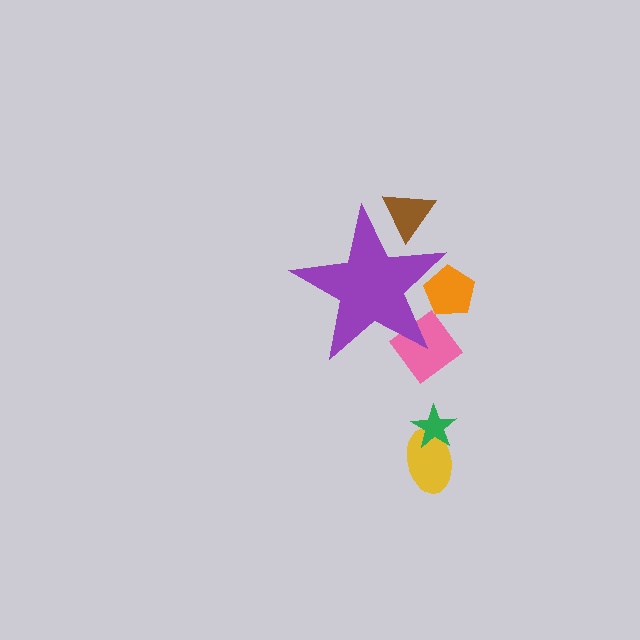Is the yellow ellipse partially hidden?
No, the yellow ellipse is fully visible.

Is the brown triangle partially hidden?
Yes, the brown triangle is partially hidden behind the purple star.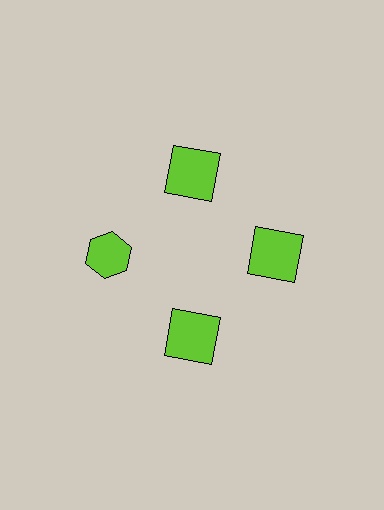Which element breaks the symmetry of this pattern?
The lime hexagon at roughly the 9 o'clock position breaks the symmetry. All other shapes are lime squares.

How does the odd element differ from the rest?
It has a different shape: hexagon instead of square.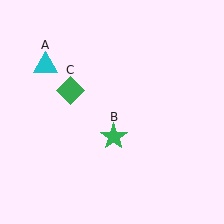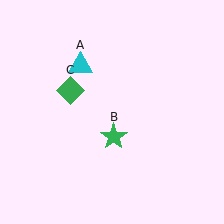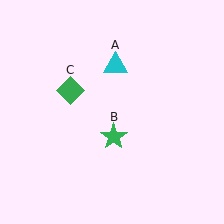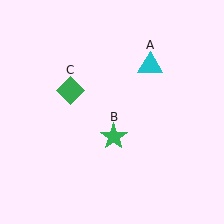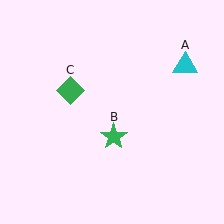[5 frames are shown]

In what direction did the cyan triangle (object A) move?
The cyan triangle (object A) moved right.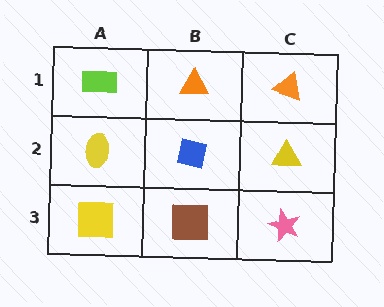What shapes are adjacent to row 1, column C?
A yellow triangle (row 2, column C), an orange triangle (row 1, column B).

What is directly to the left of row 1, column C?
An orange triangle.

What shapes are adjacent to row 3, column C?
A yellow triangle (row 2, column C), a brown square (row 3, column B).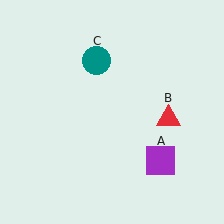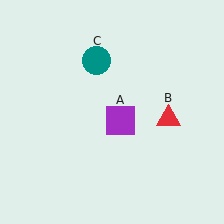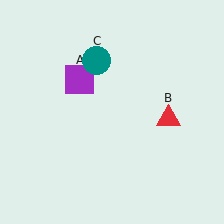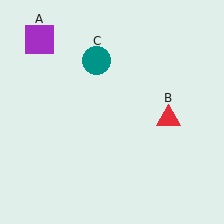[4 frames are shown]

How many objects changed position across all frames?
1 object changed position: purple square (object A).